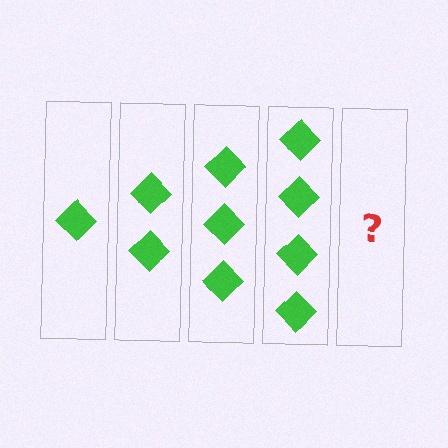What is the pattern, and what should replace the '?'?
The pattern is that each step adds one more diamond. The '?' should be 5 diamonds.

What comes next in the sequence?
The next element should be 5 diamonds.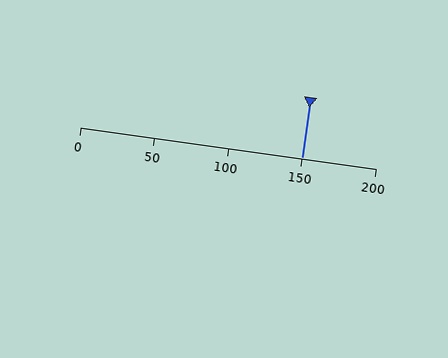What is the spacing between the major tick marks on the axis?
The major ticks are spaced 50 apart.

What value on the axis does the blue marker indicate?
The marker indicates approximately 150.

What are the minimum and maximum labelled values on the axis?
The axis runs from 0 to 200.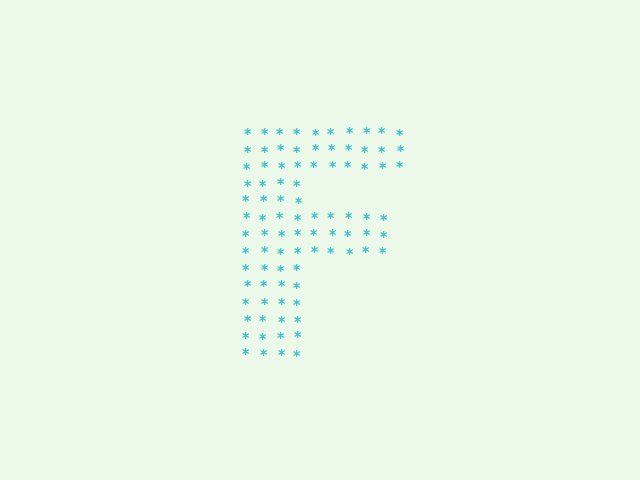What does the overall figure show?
The overall figure shows the letter F.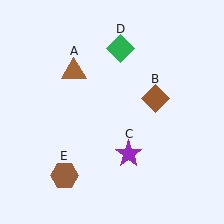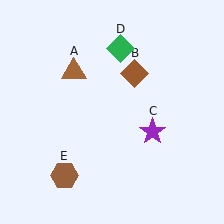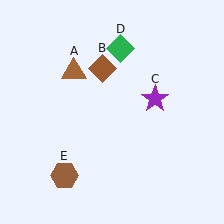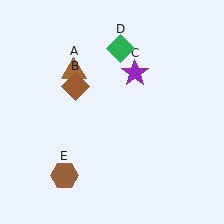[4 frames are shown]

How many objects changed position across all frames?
2 objects changed position: brown diamond (object B), purple star (object C).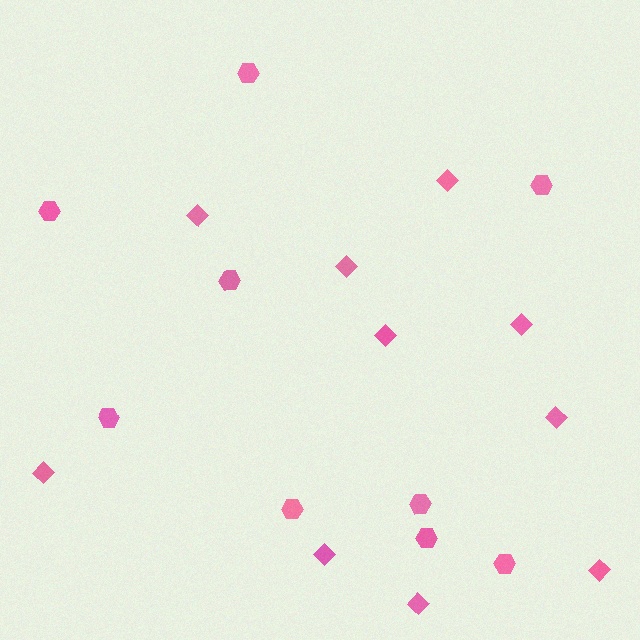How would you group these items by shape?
There are 2 groups: one group of hexagons (9) and one group of diamonds (10).